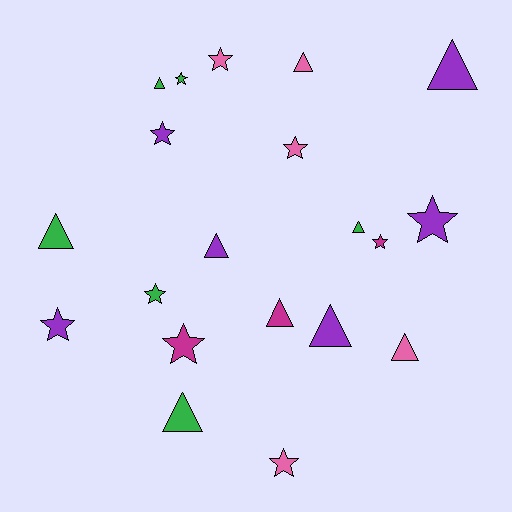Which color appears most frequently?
Green, with 6 objects.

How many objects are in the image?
There are 20 objects.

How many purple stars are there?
There are 3 purple stars.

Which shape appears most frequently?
Star, with 10 objects.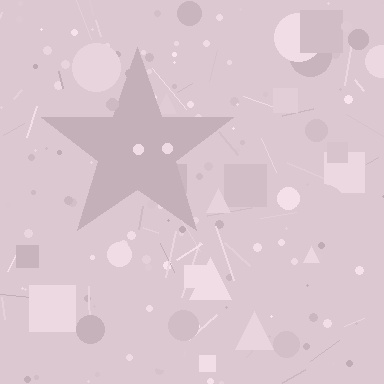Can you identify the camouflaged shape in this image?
The camouflaged shape is a star.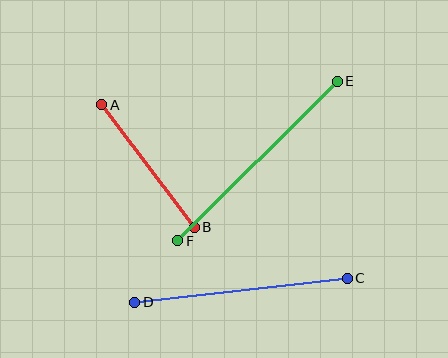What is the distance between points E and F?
The distance is approximately 225 pixels.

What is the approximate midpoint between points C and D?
The midpoint is at approximately (241, 290) pixels.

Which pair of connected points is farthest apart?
Points E and F are farthest apart.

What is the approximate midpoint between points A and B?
The midpoint is at approximately (148, 166) pixels.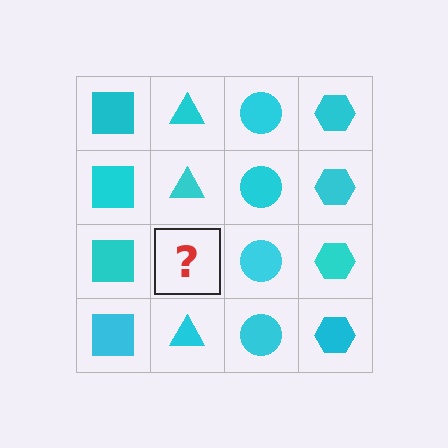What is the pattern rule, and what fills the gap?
The rule is that each column has a consistent shape. The gap should be filled with a cyan triangle.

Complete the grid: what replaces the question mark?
The question mark should be replaced with a cyan triangle.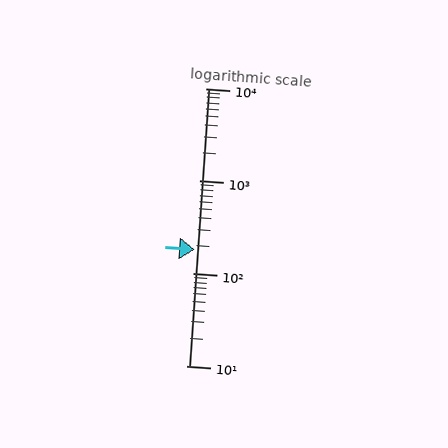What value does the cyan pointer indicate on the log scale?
The pointer indicates approximately 180.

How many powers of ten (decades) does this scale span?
The scale spans 3 decades, from 10 to 10000.